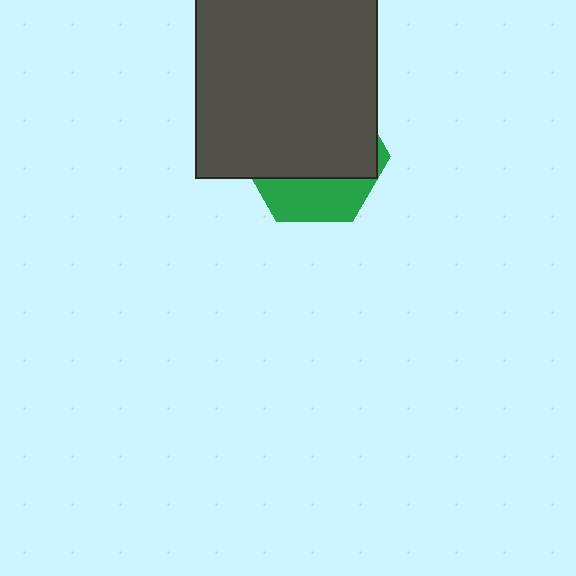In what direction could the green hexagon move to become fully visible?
The green hexagon could move down. That would shift it out from behind the dark gray square entirely.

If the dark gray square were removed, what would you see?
You would see the complete green hexagon.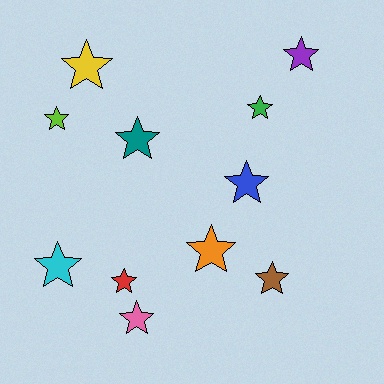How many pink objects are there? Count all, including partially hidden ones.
There is 1 pink object.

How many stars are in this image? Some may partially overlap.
There are 11 stars.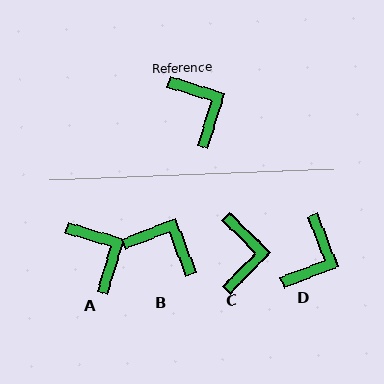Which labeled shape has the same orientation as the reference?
A.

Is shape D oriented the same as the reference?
No, it is off by about 52 degrees.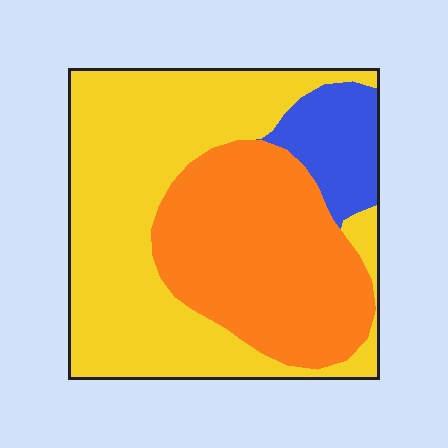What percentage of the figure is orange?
Orange takes up about three eighths (3/8) of the figure.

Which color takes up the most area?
Yellow, at roughly 55%.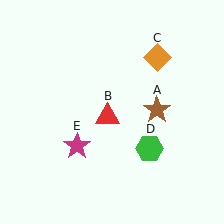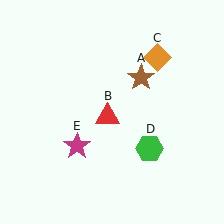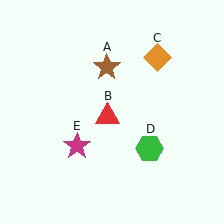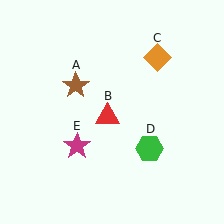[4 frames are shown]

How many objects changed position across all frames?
1 object changed position: brown star (object A).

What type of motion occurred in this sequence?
The brown star (object A) rotated counterclockwise around the center of the scene.